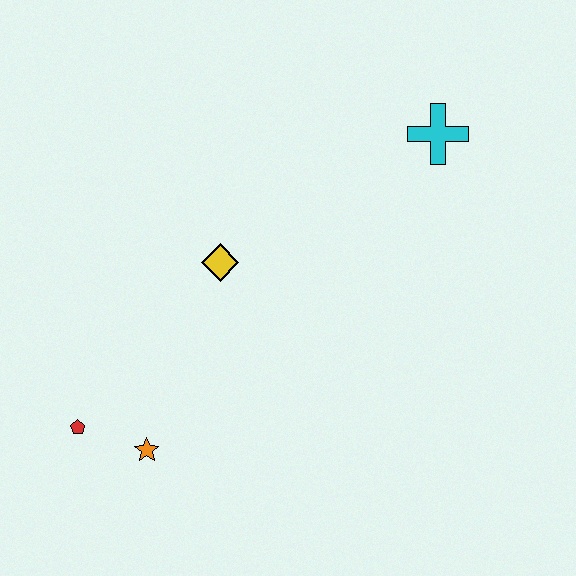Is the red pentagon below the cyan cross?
Yes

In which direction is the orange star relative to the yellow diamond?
The orange star is below the yellow diamond.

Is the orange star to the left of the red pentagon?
No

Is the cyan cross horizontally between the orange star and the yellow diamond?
No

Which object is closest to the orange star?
The red pentagon is closest to the orange star.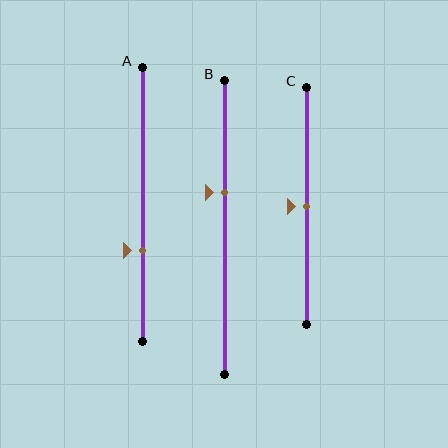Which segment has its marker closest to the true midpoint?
Segment C has its marker closest to the true midpoint.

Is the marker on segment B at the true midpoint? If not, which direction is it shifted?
No, the marker on segment B is shifted upward by about 12% of the segment length.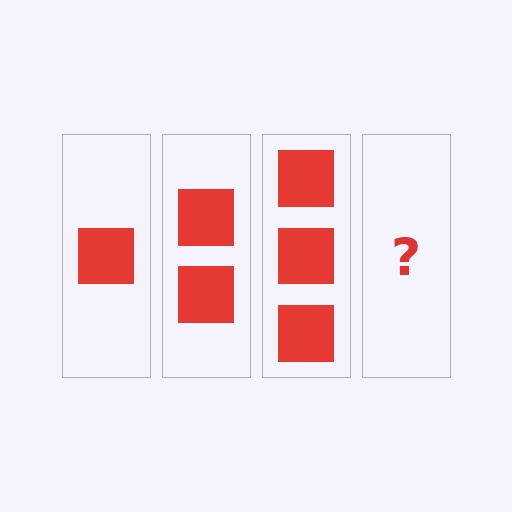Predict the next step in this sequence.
The next step is 4 squares.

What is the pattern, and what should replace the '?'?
The pattern is that each step adds one more square. The '?' should be 4 squares.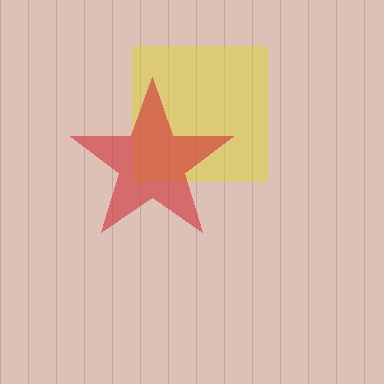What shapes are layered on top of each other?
The layered shapes are: a yellow square, a red star.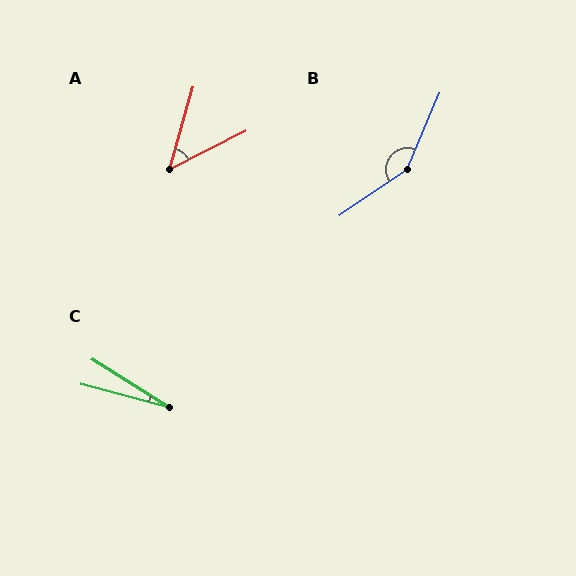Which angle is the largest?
B, at approximately 147 degrees.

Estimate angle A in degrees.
Approximately 47 degrees.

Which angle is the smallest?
C, at approximately 17 degrees.